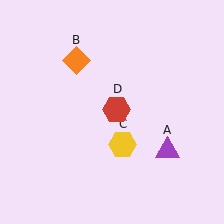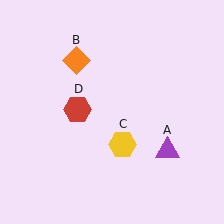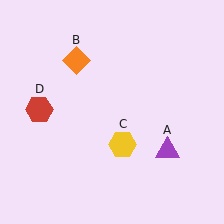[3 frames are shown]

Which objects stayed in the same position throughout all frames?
Purple triangle (object A) and orange diamond (object B) and yellow hexagon (object C) remained stationary.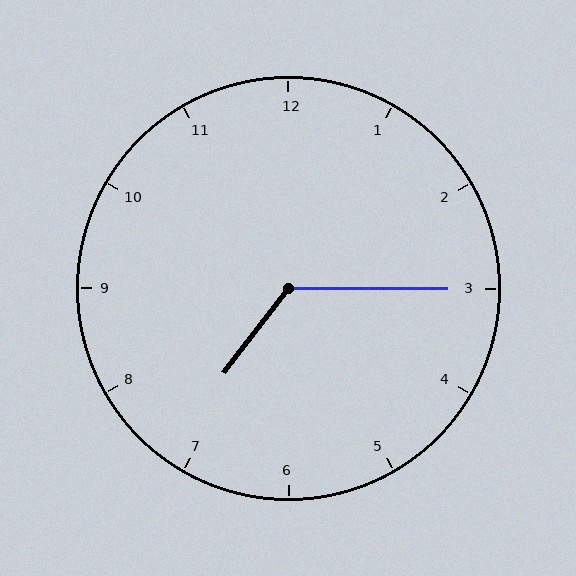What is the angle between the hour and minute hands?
Approximately 128 degrees.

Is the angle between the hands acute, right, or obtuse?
It is obtuse.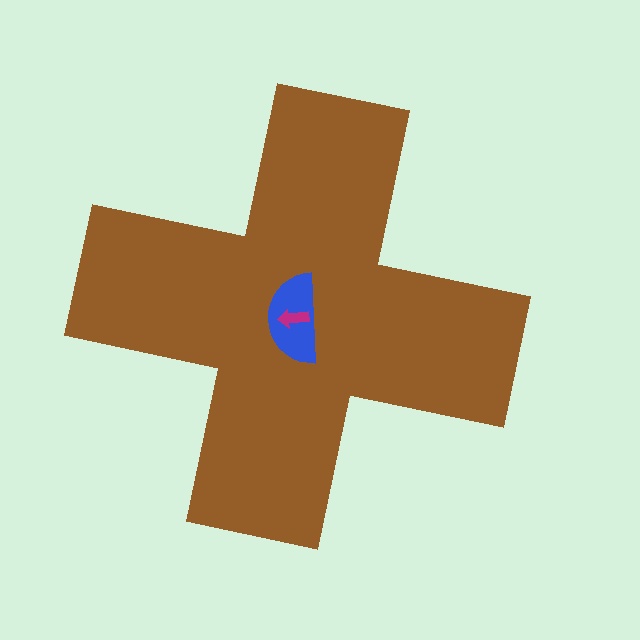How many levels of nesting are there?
3.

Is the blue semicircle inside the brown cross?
Yes.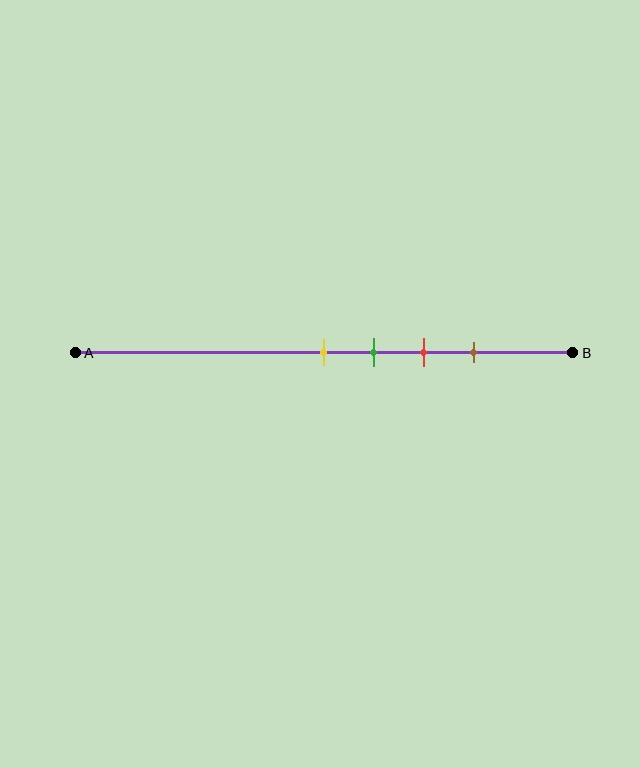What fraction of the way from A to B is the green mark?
The green mark is approximately 60% (0.6) of the way from A to B.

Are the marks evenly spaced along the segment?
Yes, the marks are approximately evenly spaced.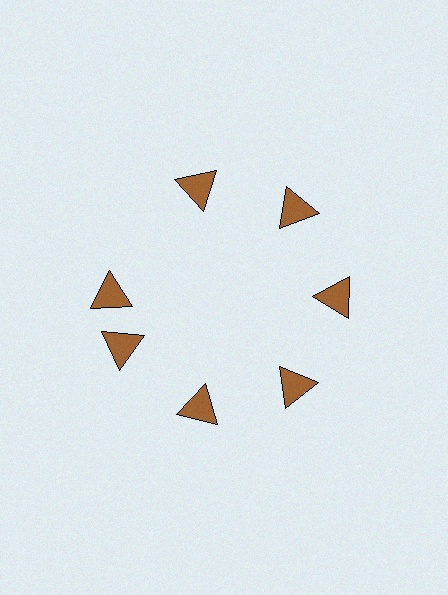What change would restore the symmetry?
The symmetry would be restored by rotating it back into even spacing with its neighbors so that all 7 triangles sit at equal angles and equal distance from the center.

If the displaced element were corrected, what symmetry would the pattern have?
It would have 7-fold rotational symmetry — the pattern would map onto itself every 51 degrees.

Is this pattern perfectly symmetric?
No. The 7 brown triangles are arranged in a ring, but one element near the 10 o'clock position is rotated out of alignment along the ring, breaking the 7-fold rotational symmetry.